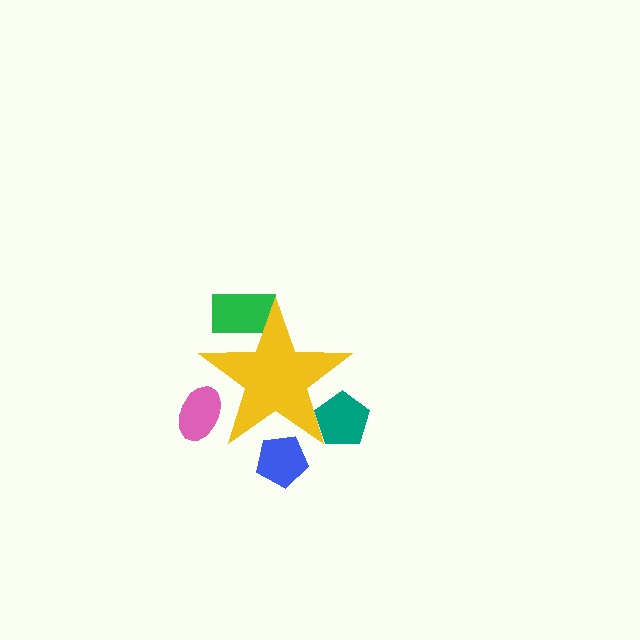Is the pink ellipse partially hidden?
Yes, the pink ellipse is partially hidden behind the yellow star.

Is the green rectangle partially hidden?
Yes, the green rectangle is partially hidden behind the yellow star.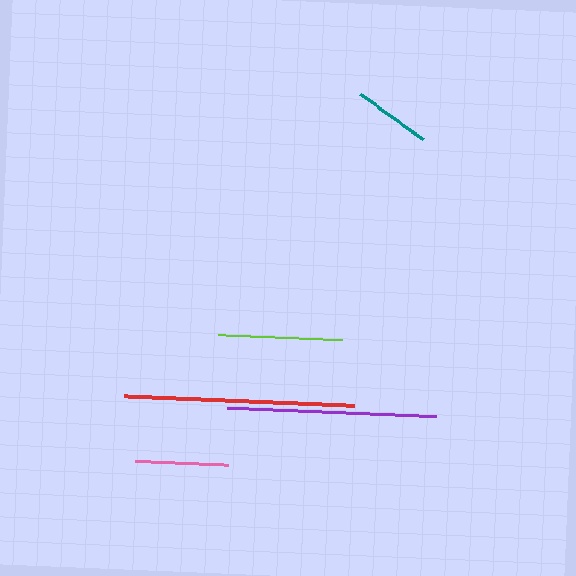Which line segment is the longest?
The red line is the longest at approximately 230 pixels.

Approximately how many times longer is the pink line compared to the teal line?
The pink line is approximately 1.2 times the length of the teal line.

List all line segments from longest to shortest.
From longest to shortest: red, purple, lime, pink, teal.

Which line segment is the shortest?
The teal line is the shortest at approximately 78 pixels.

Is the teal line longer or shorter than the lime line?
The lime line is longer than the teal line.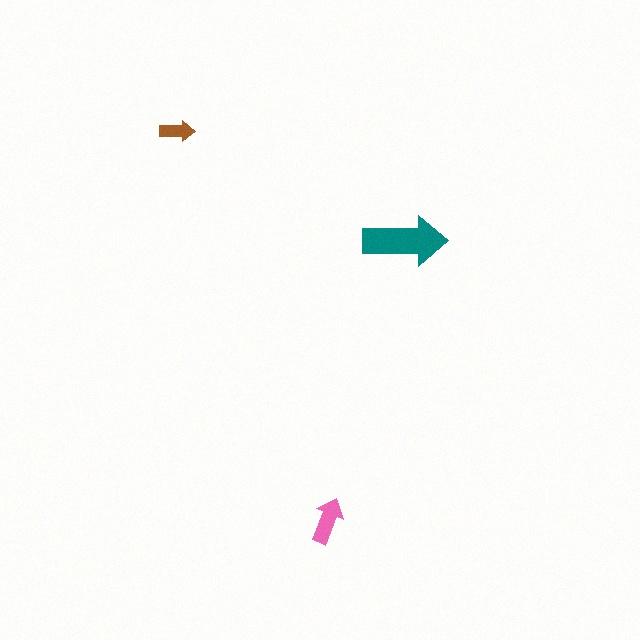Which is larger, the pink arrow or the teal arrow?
The teal one.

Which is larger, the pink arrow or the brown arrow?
The pink one.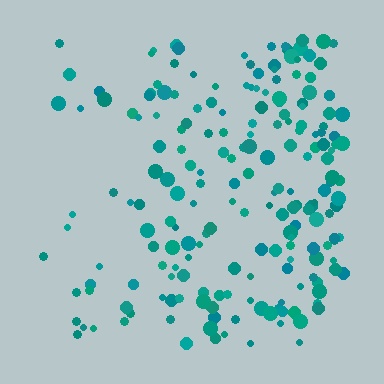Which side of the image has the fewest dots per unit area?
The left.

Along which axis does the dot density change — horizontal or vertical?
Horizontal.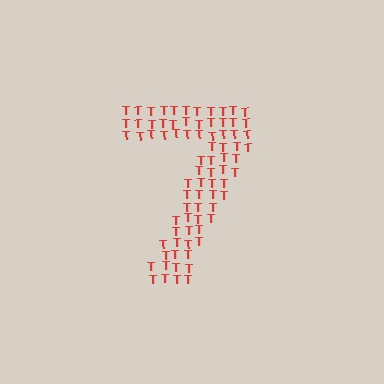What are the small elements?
The small elements are letter T's.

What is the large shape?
The large shape is the digit 7.